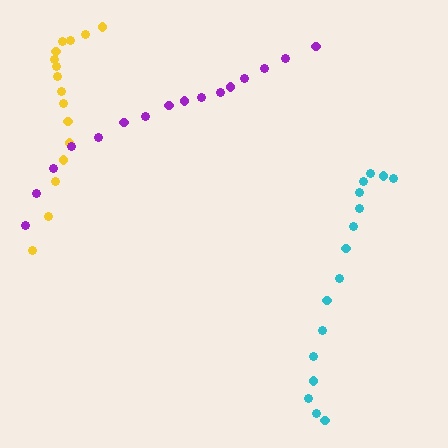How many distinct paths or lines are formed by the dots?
There are 3 distinct paths.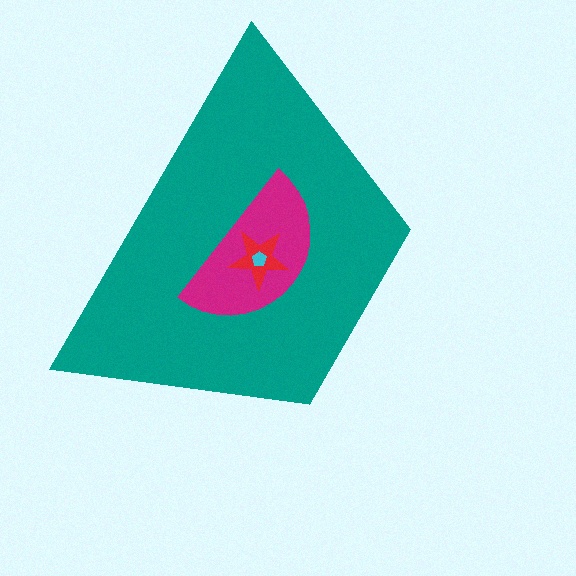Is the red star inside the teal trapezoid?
Yes.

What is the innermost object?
The cyan pentagon.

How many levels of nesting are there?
4.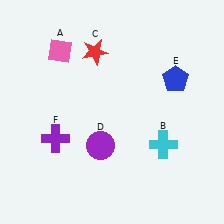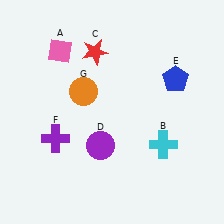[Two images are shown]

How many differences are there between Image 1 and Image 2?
There is 1 difference between the two images.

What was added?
An orange circle (G) was added in Image 2.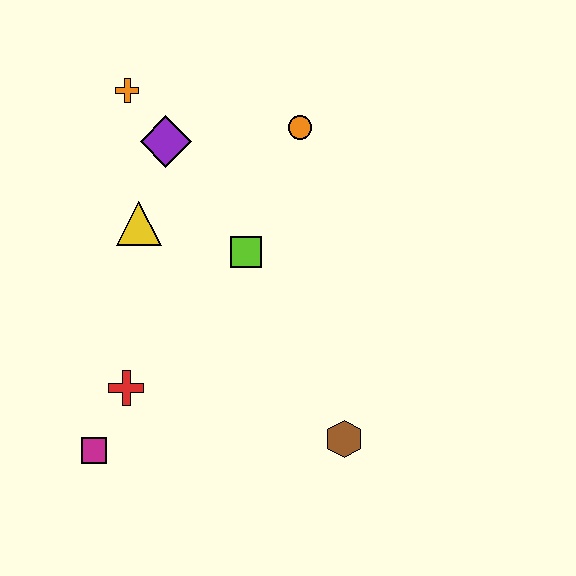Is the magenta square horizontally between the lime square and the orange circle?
No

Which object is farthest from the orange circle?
The magenta square is farthest from the orange circle.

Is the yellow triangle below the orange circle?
Yes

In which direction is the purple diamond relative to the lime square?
The purple diamond is above the lime square.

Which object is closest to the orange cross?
The purple diamond is closest to the orange cross.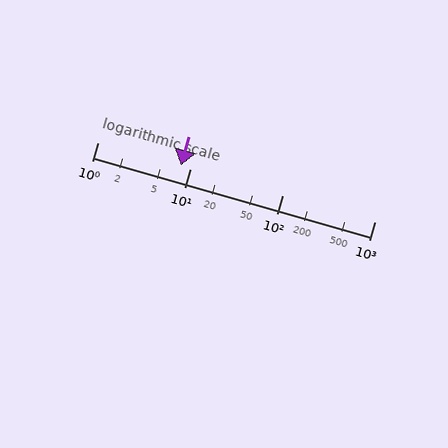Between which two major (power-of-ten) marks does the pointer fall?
The pointer is between 1 and 10.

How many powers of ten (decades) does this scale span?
The scale spans 3 decades, from 1 to 1000.